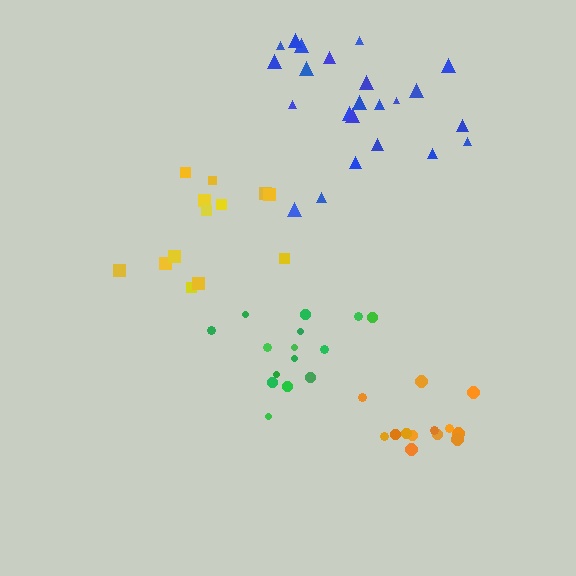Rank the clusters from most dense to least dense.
orange, green, blue, yellow.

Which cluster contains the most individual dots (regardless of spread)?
Blue (23).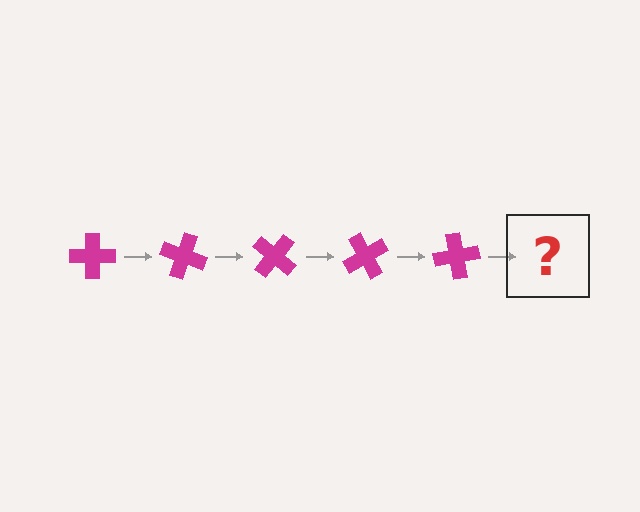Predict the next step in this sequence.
The next step is a magenta cross rotated 100 degrees.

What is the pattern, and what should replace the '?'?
The pattern is that the cross rotates 20 degrees each step. The '?' should be a magenta cross rotated 100 degrees.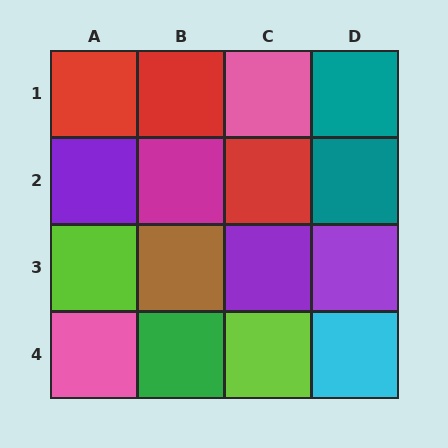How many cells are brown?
1 cell is brown.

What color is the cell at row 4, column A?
Pink.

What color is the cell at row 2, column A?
Purple.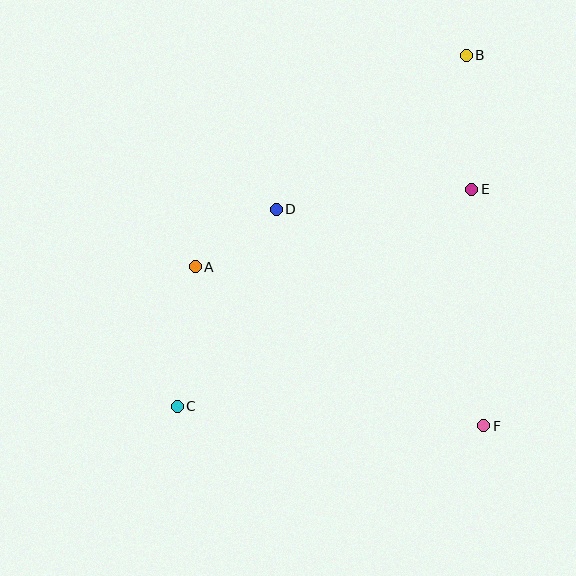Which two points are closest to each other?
Points A and D are closest to each other.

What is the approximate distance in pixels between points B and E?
The distance between B and E is approximately 134 pixels.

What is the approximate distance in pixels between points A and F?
The distance between A and F is approximately 329 pixels.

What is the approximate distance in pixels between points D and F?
The distance between D and F is approximately 300 pixels.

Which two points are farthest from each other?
Points B and C are farthest from each other.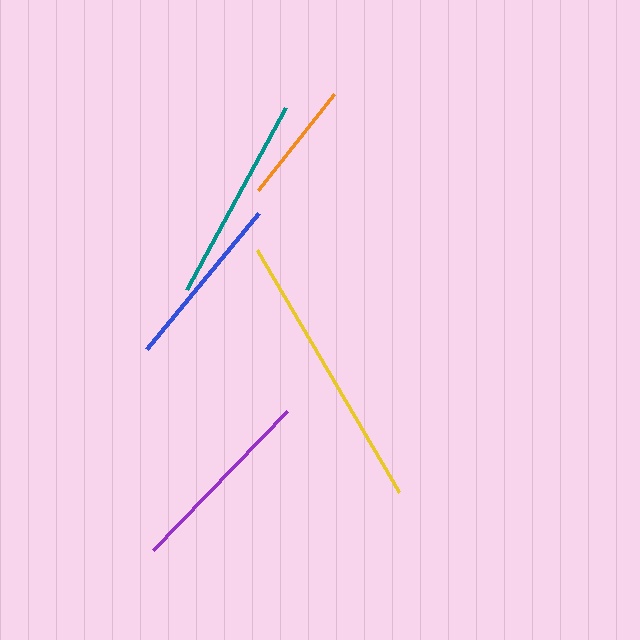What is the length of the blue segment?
The blue segment is approximately 176 pixels long.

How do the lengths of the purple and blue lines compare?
The purple and blue lines are approximately the same length.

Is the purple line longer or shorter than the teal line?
The teal line is longer than the purple line.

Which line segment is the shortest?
The orange line is the shortest at approximately 123 pixels.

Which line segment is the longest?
The yellow line is the longest at approximately 280 pixels.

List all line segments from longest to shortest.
From longest to shortest: yellow, teal, purple, blue, orange.